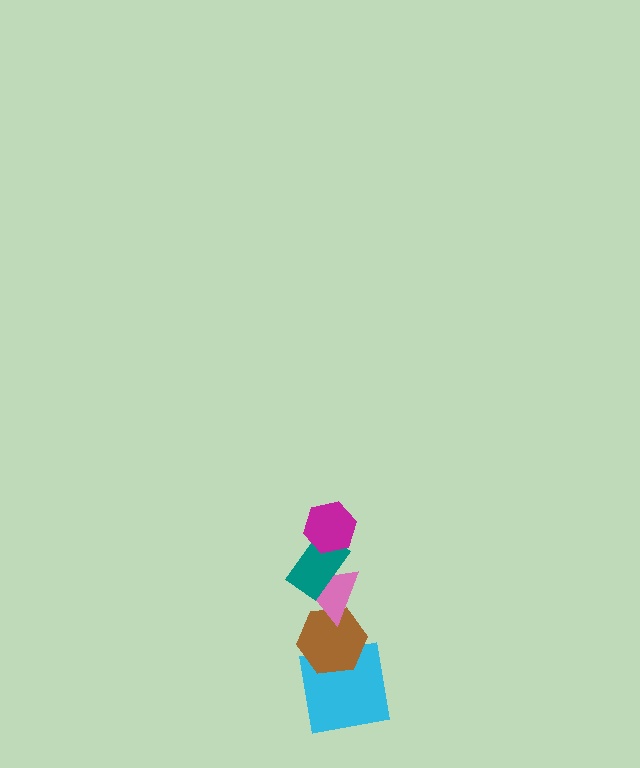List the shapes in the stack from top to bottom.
From top to bottom: the magenta hexagon, the teal rectangle, the pink triangle, the brown hexagon, the cyan square.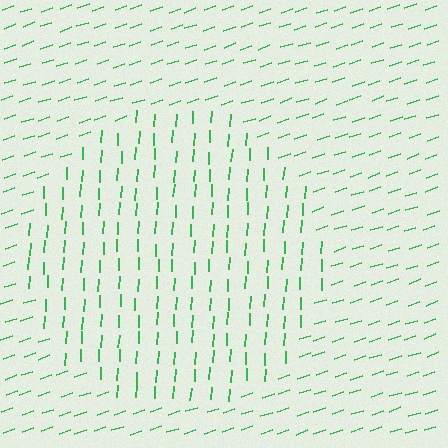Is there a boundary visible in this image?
Yes, there is a texture boundary formed by a change in line orientation.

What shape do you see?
I see a circle.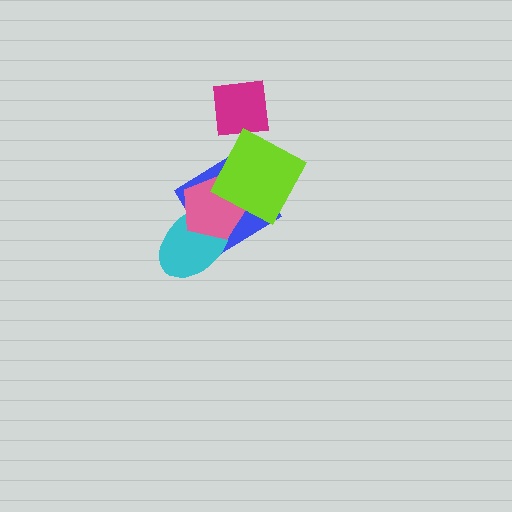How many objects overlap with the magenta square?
0 objects overlap with the magenta square.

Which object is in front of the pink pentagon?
The lime square is in front of the pink pentagon.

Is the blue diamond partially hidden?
Yes, it is partially covered by another shape.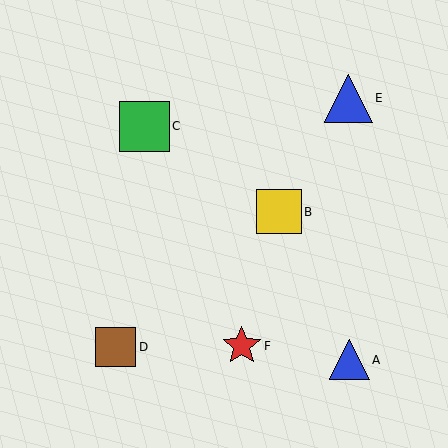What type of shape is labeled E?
Shape E is a blue triangle.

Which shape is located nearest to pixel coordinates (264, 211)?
The yellow square (labeled B) at (279, 212) is nearest to that location.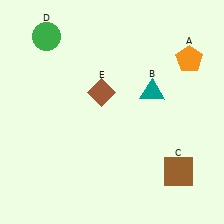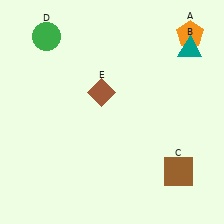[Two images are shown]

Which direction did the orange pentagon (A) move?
The orange pentagon (A) moved up.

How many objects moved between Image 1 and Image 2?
2 objects moved between the two images.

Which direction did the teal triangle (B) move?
The teal triangle (B) moved up.